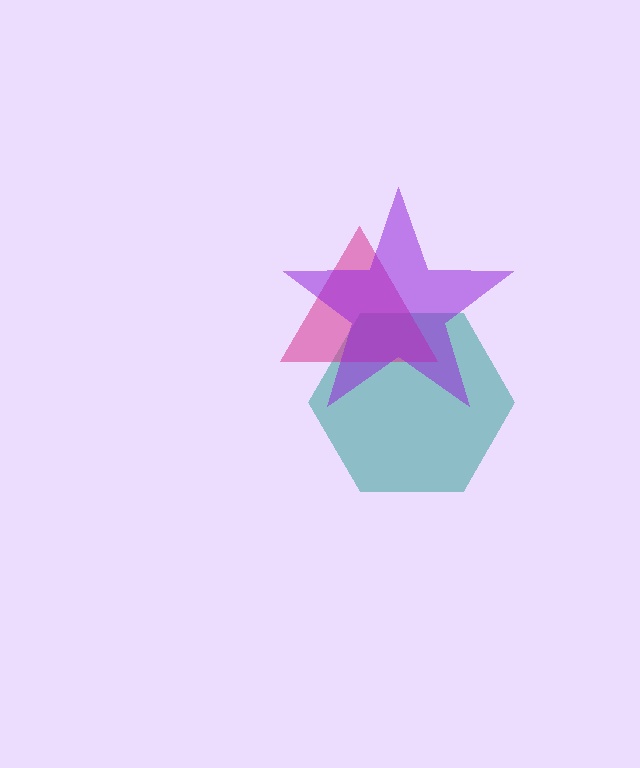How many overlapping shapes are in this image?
There are 3 overlapping shapes in the image.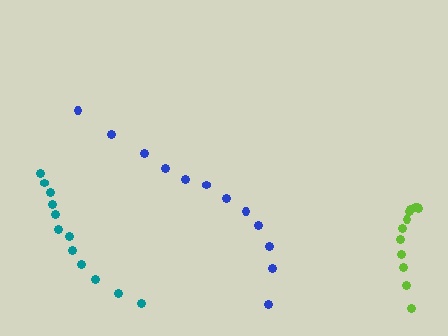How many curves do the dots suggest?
There are 3 distinct paths.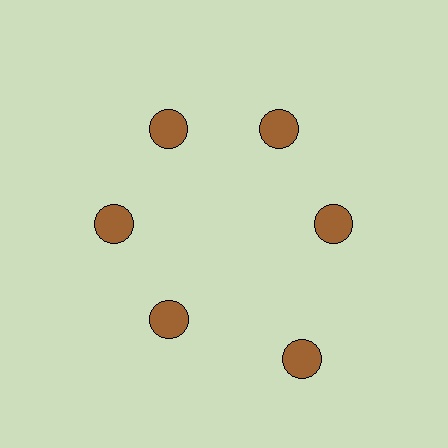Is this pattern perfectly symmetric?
No. The 6 brown circles are arranged in a ring, but one element near the 5 o'clock position is pushed outward from the center, breaking the 6-fold rotational symmetry.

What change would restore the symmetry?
The symmetry would be restored by moving it inward, back onto the ring so that all 6 circles sit at equal angles and equal distance from the center.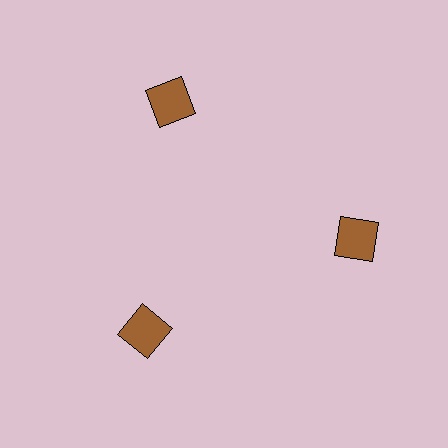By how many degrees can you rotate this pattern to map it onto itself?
The pattern maps onto itself every 120 degrees of rotation.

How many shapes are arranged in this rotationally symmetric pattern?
There are 3 shapes, arranged in 3 groups of 1.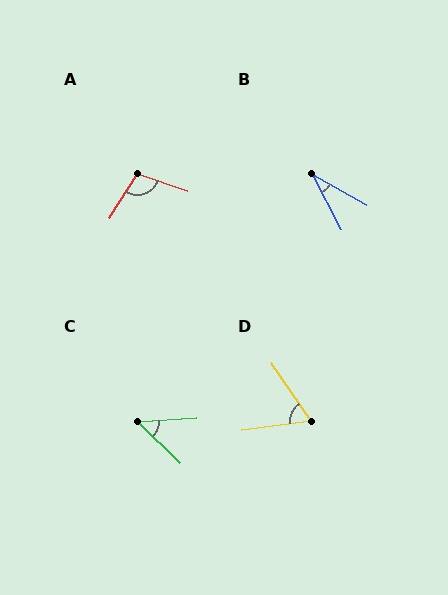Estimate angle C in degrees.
Approximately 47 degrees.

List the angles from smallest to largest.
B (32°), C (47°), D (63°), A (104°).